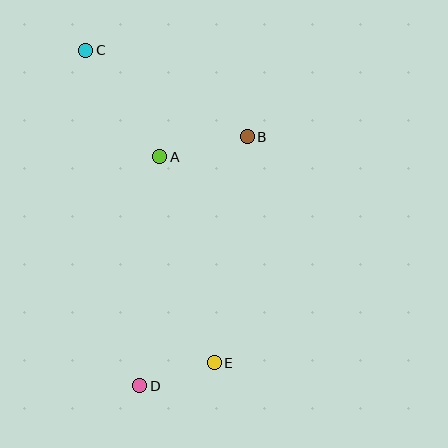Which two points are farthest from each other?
Points C and D are farthest from each other.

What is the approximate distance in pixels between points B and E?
The distance between B and E is approximately 229 pixels.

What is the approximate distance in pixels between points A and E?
The distance between A and E is approximately 213 pixels.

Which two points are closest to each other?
Points D and E are closest to each other.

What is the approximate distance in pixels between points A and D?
The distance between A and D is approximately 230 pixels.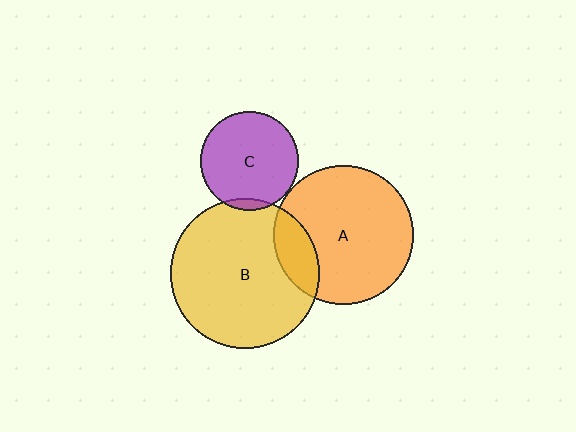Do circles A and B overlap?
Yes.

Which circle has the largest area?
Circle B (yellow).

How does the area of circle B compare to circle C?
Approximately 2.3 times.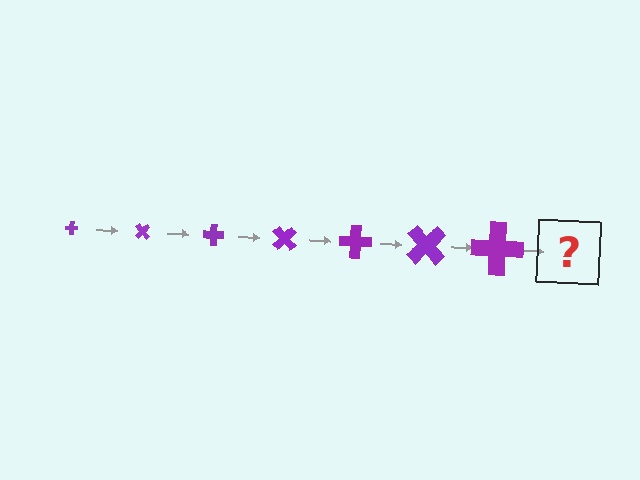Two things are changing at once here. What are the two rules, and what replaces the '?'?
The two rules are that the cross grows larger each step and it rotates 45 degrees each step. The '?' should be a cross, larger than the previous one and rotated 315 degrees from the start.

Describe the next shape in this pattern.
It should be a cross, larger than the previous one and rotated 315 degrees from the start.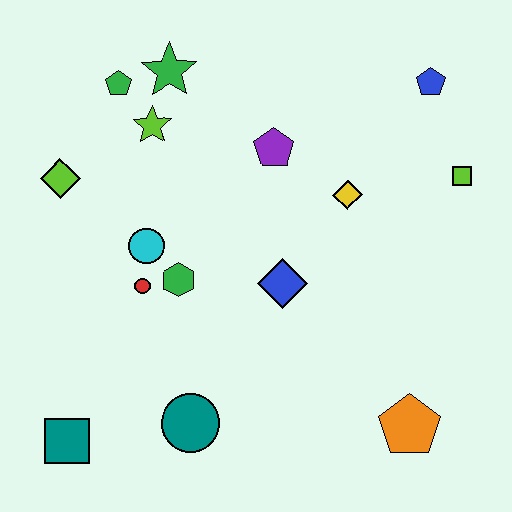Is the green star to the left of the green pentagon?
No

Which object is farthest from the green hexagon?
The blue pentagon is farthest from the green hexagon.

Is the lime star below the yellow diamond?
No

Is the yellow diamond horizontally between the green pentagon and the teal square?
No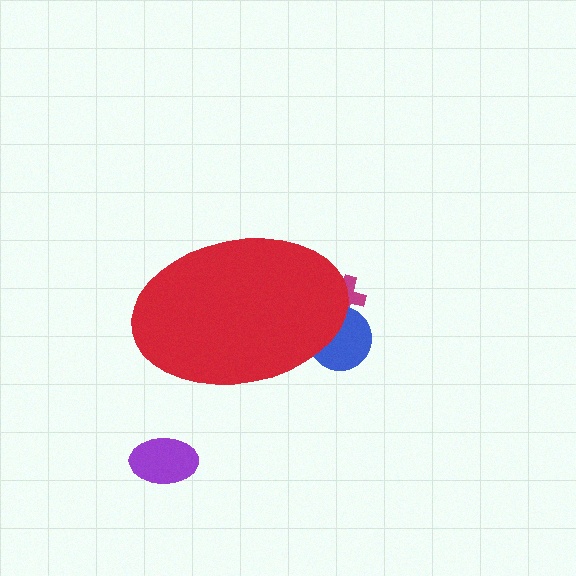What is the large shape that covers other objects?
A red ellipse.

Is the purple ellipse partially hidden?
No, the purple ellipse is fully visible.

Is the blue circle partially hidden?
Yes, the blue circle is partially hidden behind the red ellipse.